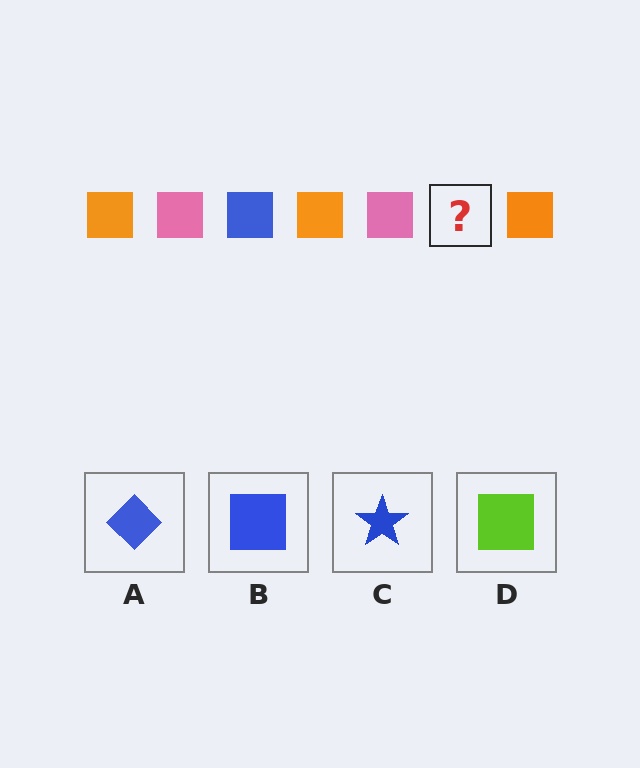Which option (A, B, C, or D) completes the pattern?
B.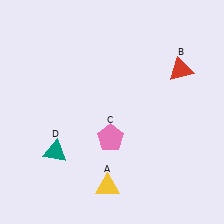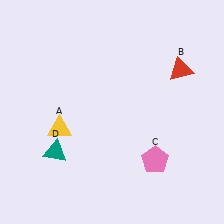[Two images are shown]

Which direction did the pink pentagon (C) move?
The pink pentagon (C) moved right.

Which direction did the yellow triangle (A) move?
The yellow triangle (A) moved up.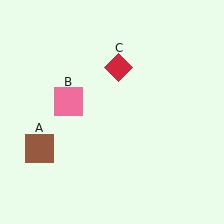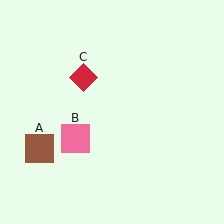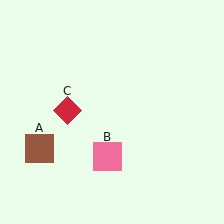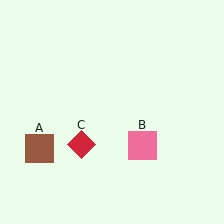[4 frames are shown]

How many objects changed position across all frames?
2 objects changed position: pink square (object B), red diamond (object C).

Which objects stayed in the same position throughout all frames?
Brown square (object A) remained stationary.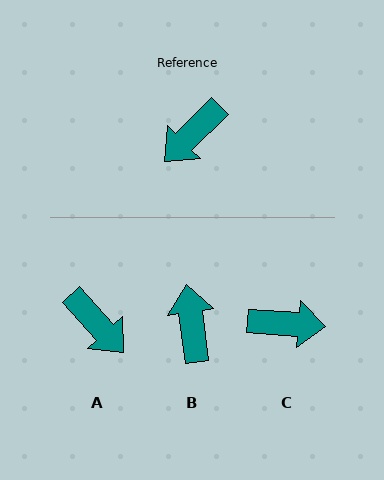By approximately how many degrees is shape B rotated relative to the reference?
Approximately 127 degrees clockwise.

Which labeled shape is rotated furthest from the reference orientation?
C, about 131 degrees away.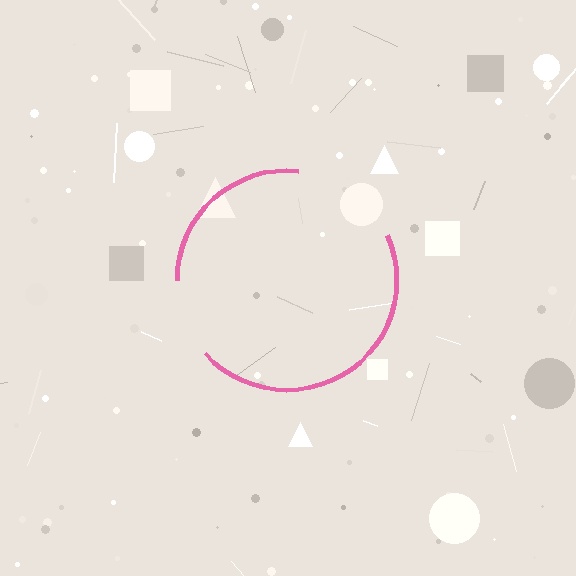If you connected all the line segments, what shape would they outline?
They would outline a circle.